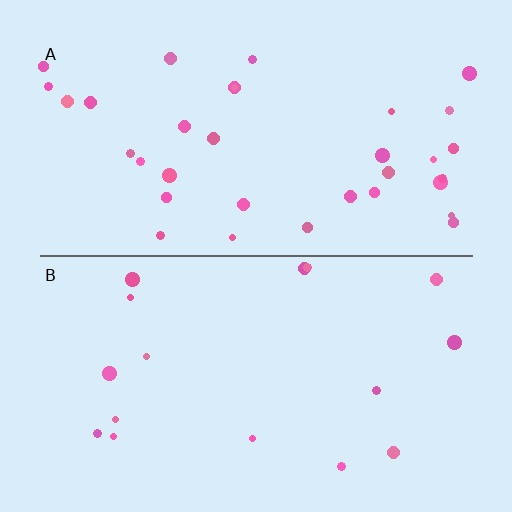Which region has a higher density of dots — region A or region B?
A (the top).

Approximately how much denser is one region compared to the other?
Approximately 2.1× — region A over region B.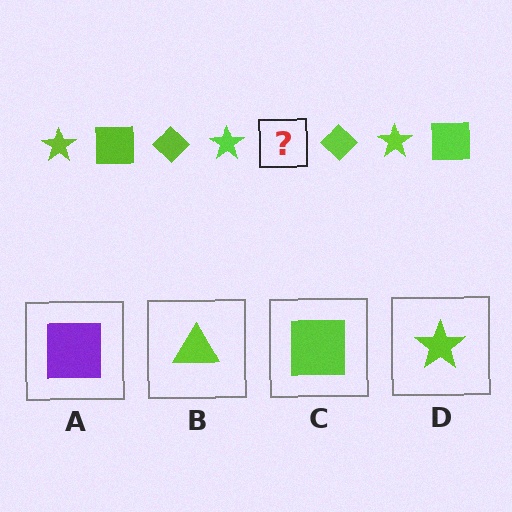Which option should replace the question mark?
Option C.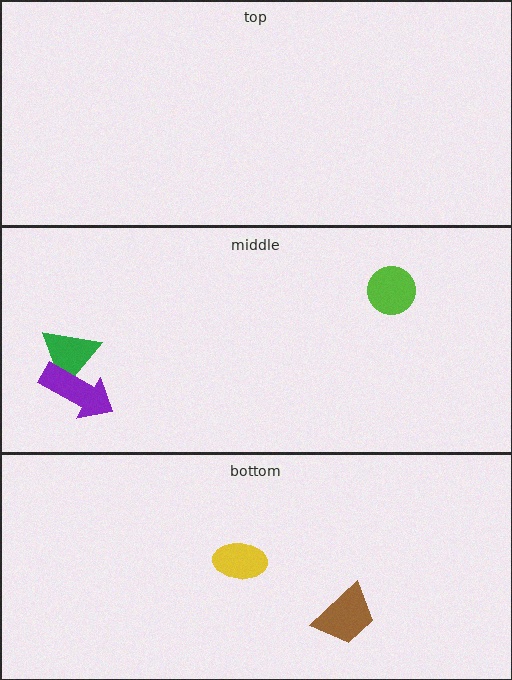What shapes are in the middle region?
The green triangle, the lime circle, the purple arrow.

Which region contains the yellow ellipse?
The bottom region.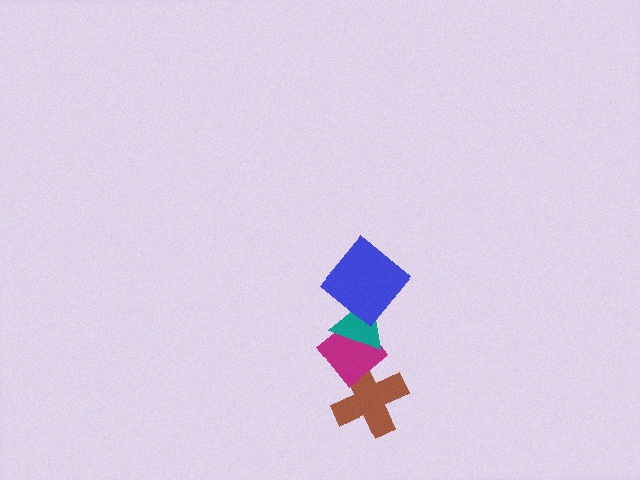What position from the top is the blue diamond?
The blue diamond is 1st from the top.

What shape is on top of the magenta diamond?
The teal triangle is on top of the magenta diamond.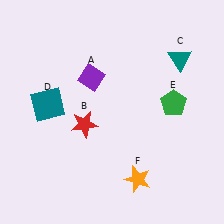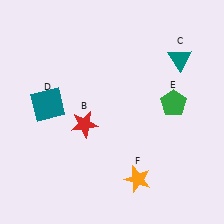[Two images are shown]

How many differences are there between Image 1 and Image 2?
There is 1 difference between the two images.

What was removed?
The purple diamond (A) was removed in Image 2.